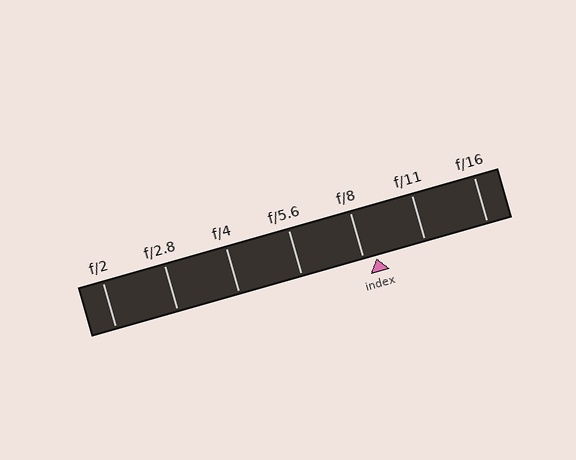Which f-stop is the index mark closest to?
The index mark is closest to f/8.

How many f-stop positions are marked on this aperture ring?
There are 7 f-stop positions marked.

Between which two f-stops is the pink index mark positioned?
The index mark is between f/8 and f/11.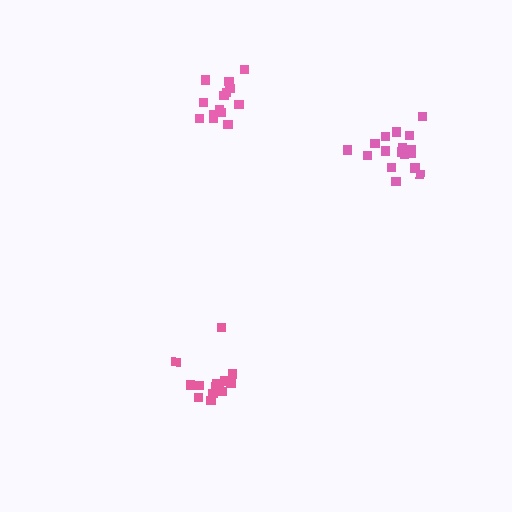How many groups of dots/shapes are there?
There are 3 groups.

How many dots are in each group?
Group 1: 17 dots, Group 2: 15 dots, Group 3: 15 dots (47 total).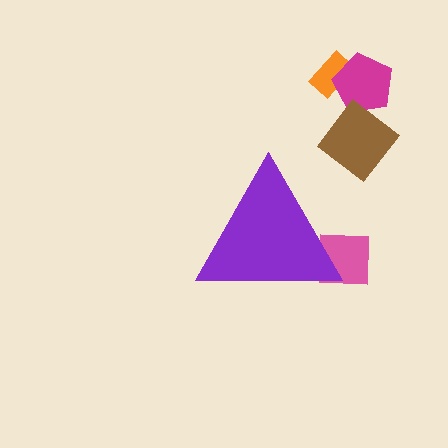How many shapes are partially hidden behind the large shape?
1 shape is partially hidden.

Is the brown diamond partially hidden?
No, the brown diamond is fully visible.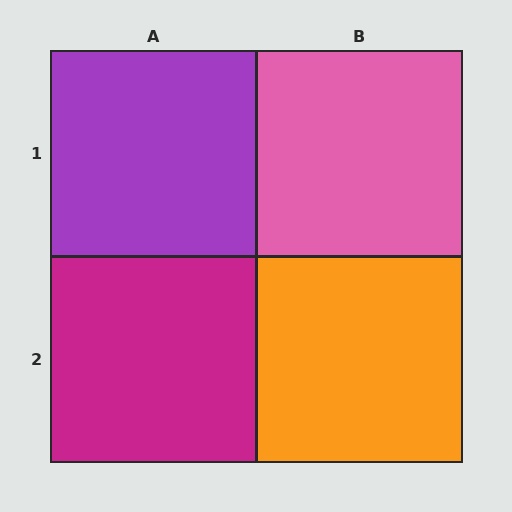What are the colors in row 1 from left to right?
Purple, pink.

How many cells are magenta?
1 cell is magenta.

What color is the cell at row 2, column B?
Orange.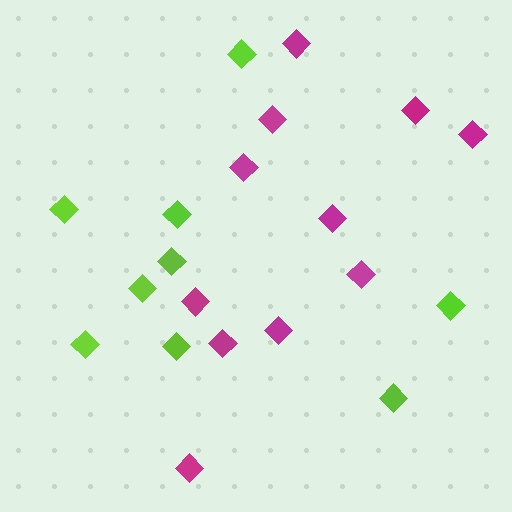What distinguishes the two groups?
There are 2 groups: one group of lime diamonds (9) and one group of magenta diamonds (11).